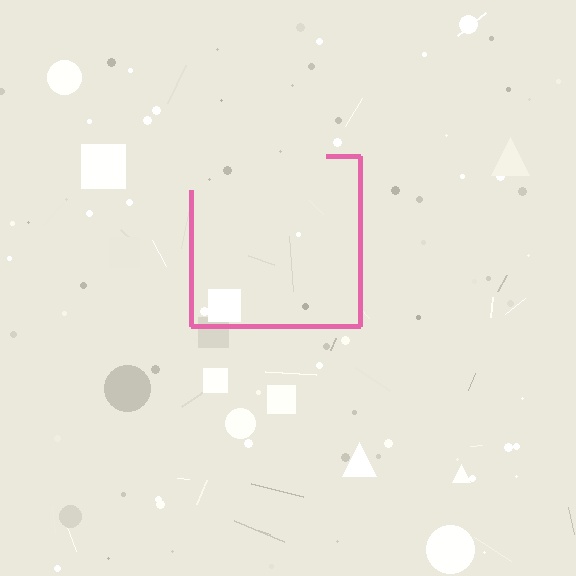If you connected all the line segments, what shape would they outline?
They would outline a square.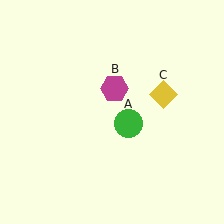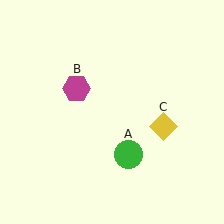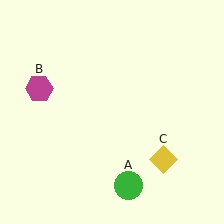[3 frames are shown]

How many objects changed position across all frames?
3 objects changed position: green circle (object A), magenta hexagon (object B), yellow diamond (object C).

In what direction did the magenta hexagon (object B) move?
The magenta hexagon (object B) moved left.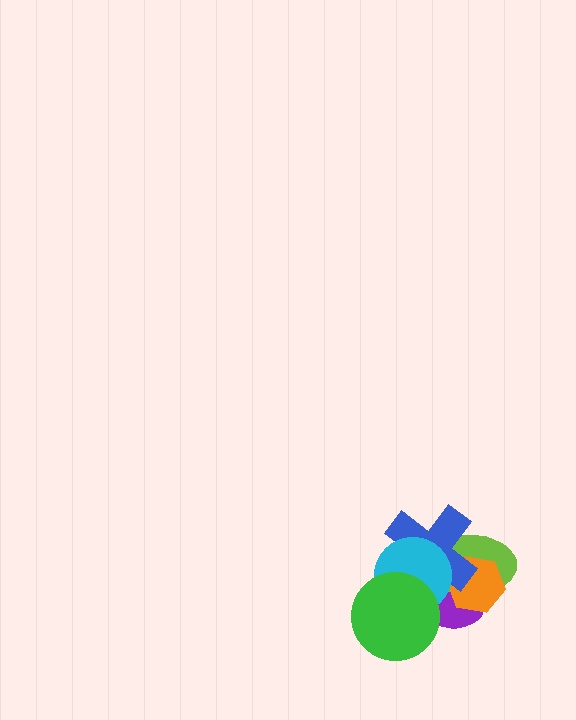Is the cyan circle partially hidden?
Yes, it is partially covered by another shape.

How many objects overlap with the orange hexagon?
3 objects overlap with the orange hexagon.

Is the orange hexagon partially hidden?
Yes, it is partially covered by another shape.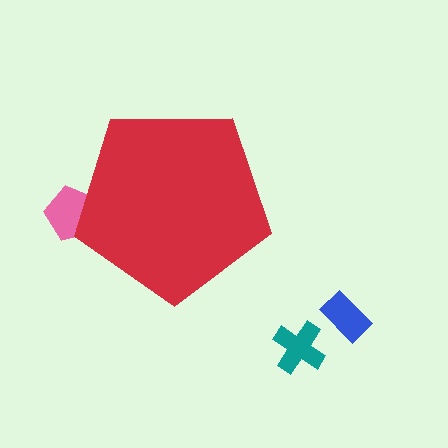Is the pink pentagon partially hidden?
Yes, the pink pentagon is partially hidden behind the red pentagon.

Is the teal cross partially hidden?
No, the teal cross is fully visible.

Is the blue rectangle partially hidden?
No, the blue rectangle is fully visible.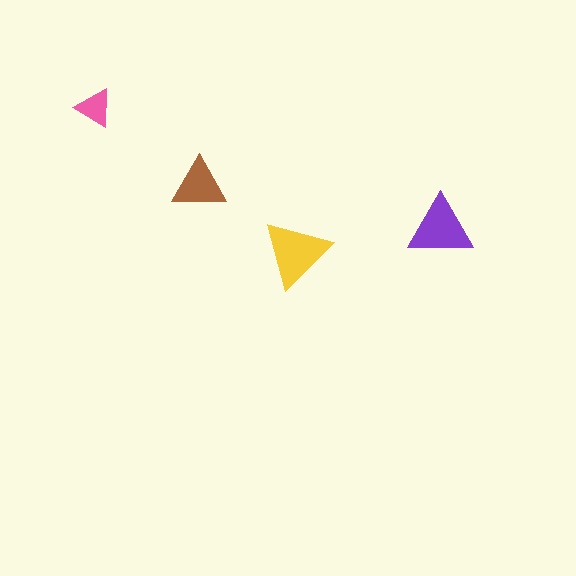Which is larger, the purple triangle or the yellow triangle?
The yellow one.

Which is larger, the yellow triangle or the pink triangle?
The yellow one.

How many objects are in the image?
There are 4 objects in the image.